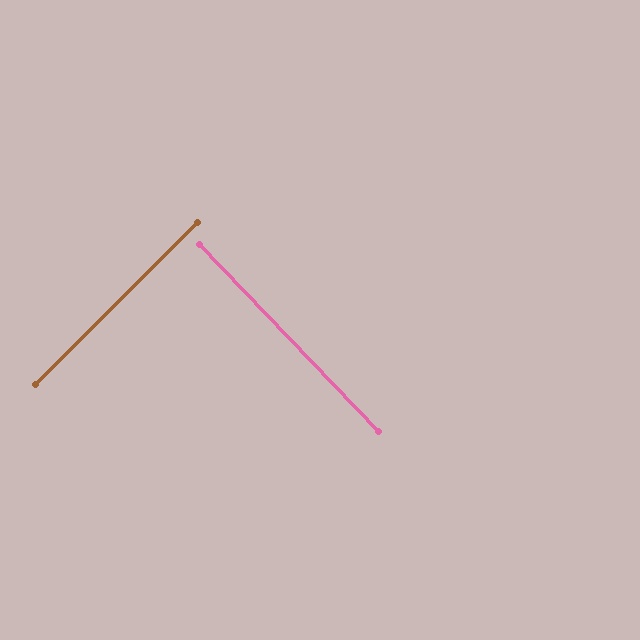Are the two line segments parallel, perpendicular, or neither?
Perpendicular — they meet at approximately 89°.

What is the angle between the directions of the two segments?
Approximately 89 degrees.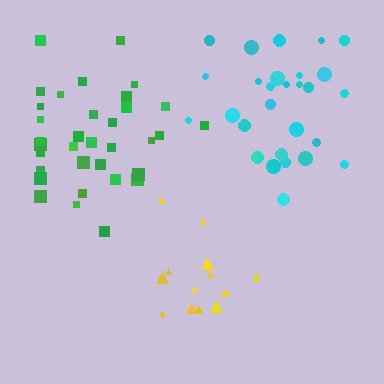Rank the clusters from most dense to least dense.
cyan, green, yellow.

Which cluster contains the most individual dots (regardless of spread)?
Green (35).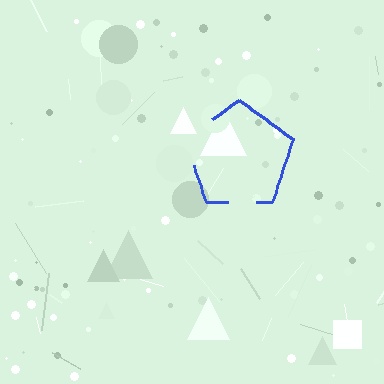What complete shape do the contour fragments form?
The contour fragments form a pentagon.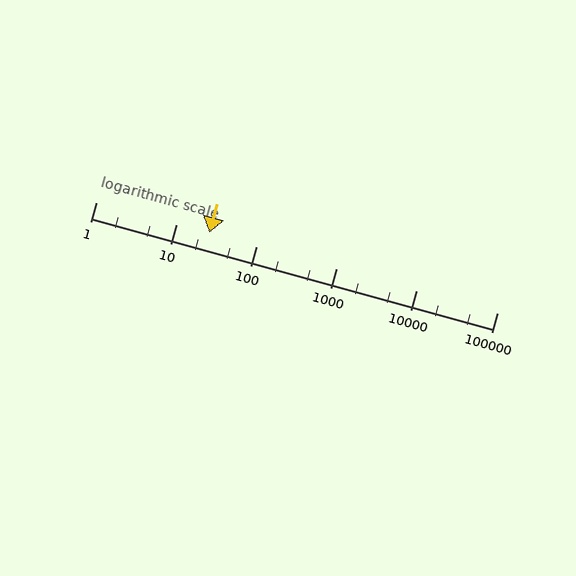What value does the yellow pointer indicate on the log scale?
The pointer indicates approximately 26.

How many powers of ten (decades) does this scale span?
The scale spans 5 decades, from 1 to 100000.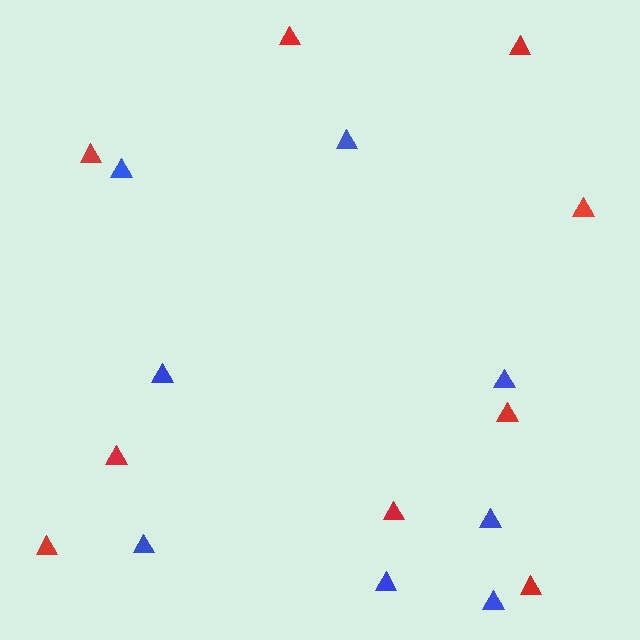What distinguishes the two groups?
There are 2 groups: one group of blue triangles (8) and one group of red triangles (9).